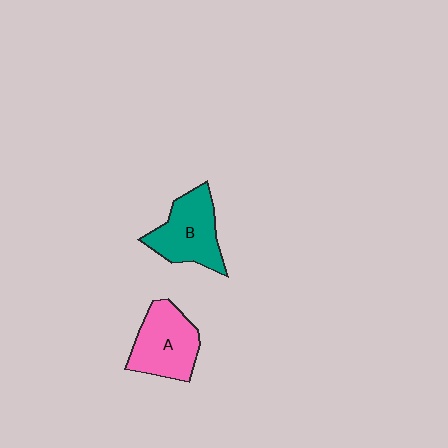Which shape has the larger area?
Shape B (teal).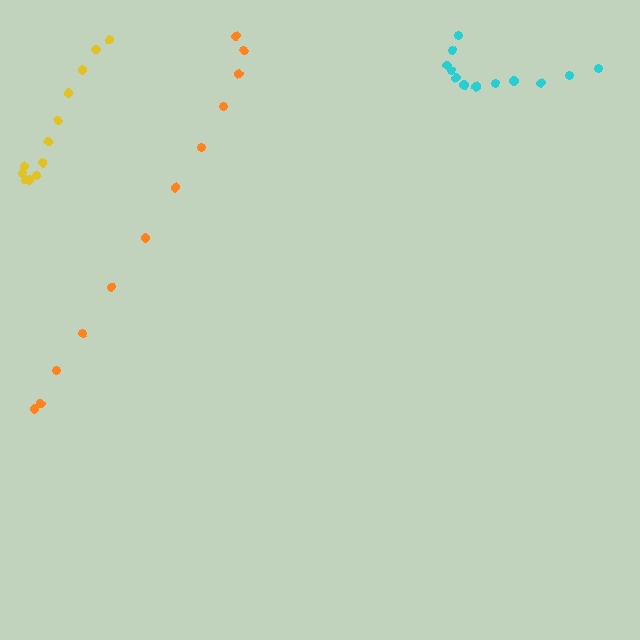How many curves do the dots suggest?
There are 3 distinct paths.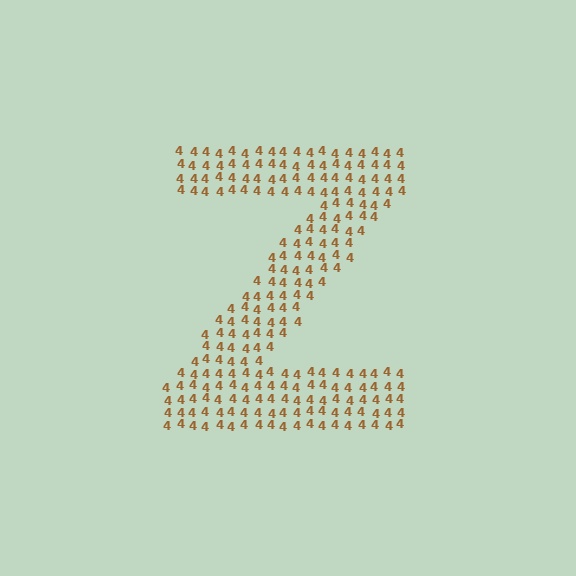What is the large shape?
The large shape is the letter Z.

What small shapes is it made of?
It is made of small digit 4's.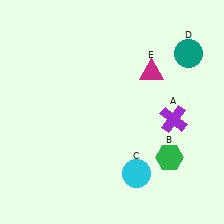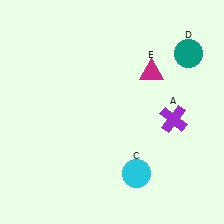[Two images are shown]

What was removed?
The green hexagon (B) was removed in Image 2.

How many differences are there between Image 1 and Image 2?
There is 1 difference between the two images.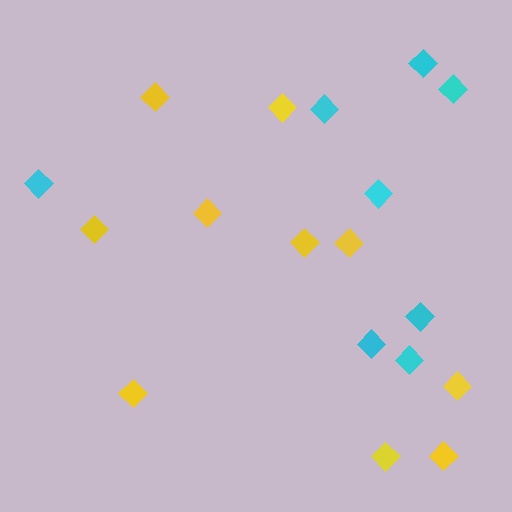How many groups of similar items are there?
There are 2 groups: one group of yellow diamonds (10) and one group of cyan diamonds (8).